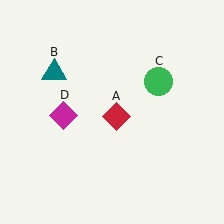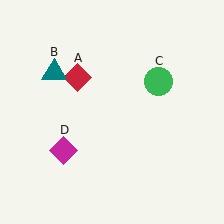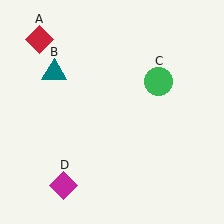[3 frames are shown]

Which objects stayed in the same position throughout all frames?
Teal triangle (object B) and green circle (object C) remained stationary.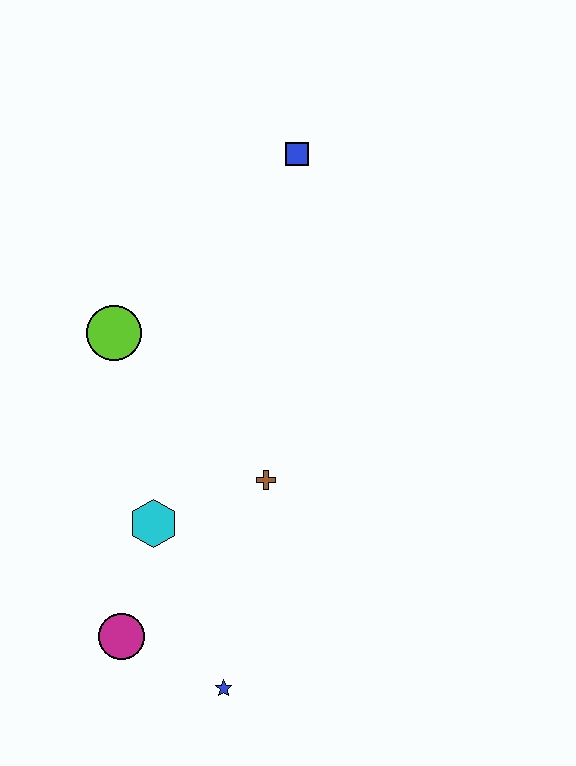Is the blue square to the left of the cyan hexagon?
No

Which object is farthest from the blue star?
The blue square is farthest from the blue star.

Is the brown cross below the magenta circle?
No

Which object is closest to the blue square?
The lime circle is closest to the blue square.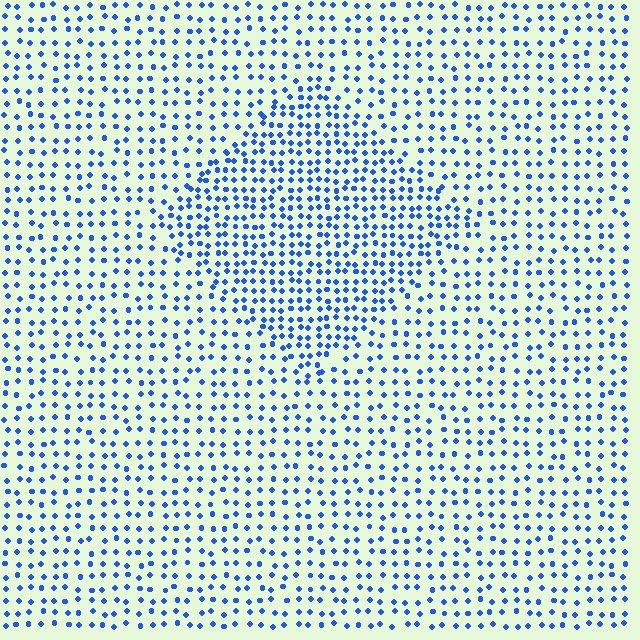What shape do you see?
I see a diamond.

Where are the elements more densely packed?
The elements are more densely packed inside the diamond boundary.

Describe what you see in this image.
The image contains small blue elements arranged at two different densities. A diamond-shaped region is visible where the elements are more densely packed than the surrounding area.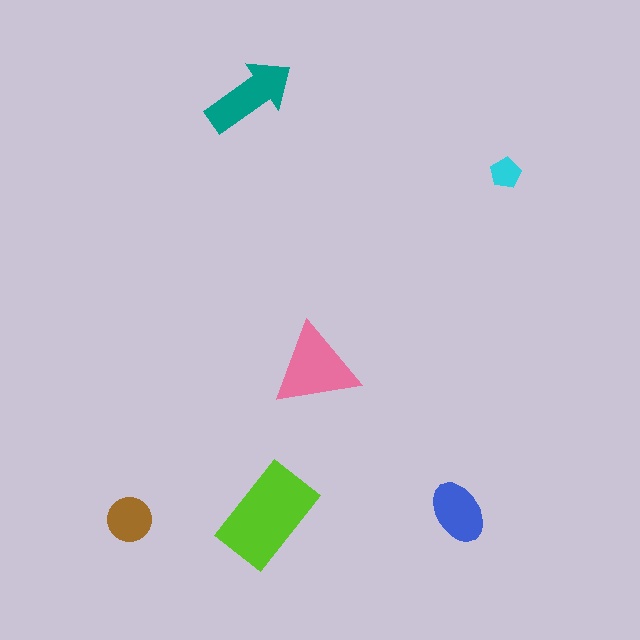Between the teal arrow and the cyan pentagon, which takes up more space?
The teal arrow.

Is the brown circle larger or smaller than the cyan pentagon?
Larger.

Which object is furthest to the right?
The cyan pentagon is rightmost.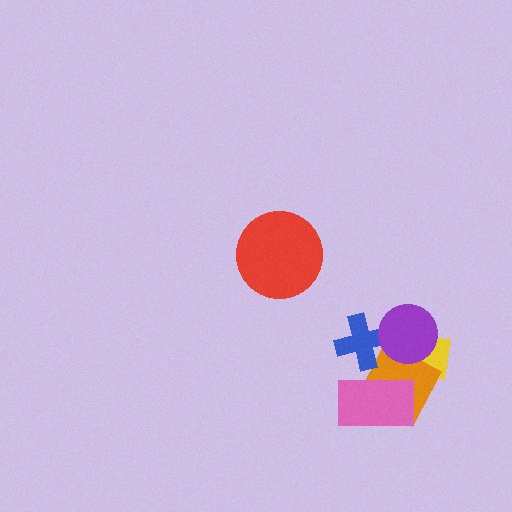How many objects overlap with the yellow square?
2 objects overlap with the yellow square.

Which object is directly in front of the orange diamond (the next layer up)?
The blue cross is directly in front of the orange diamond.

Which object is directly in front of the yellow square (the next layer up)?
The orange diamond is directly in front of the yellow square.